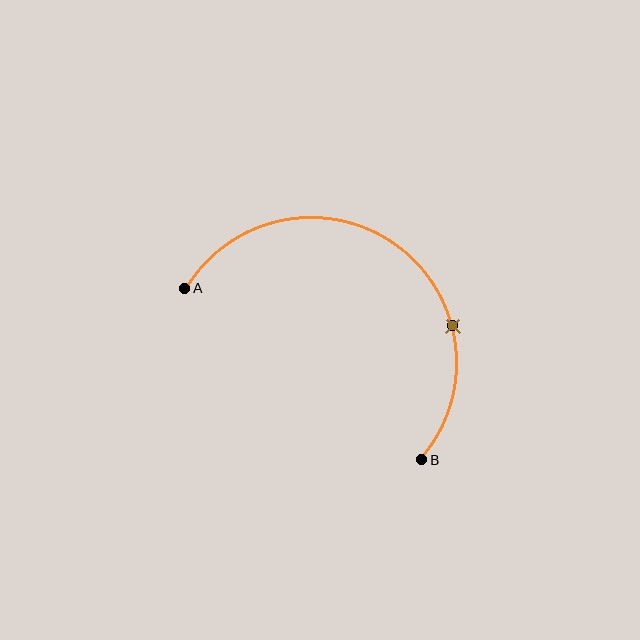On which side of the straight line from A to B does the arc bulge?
The arc bulges above and to the right of the straight line connecting A and B.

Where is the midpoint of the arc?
The arc midpoint is the point on the curve farthest from the straight line joining A and B. It sits above and to the right of that line.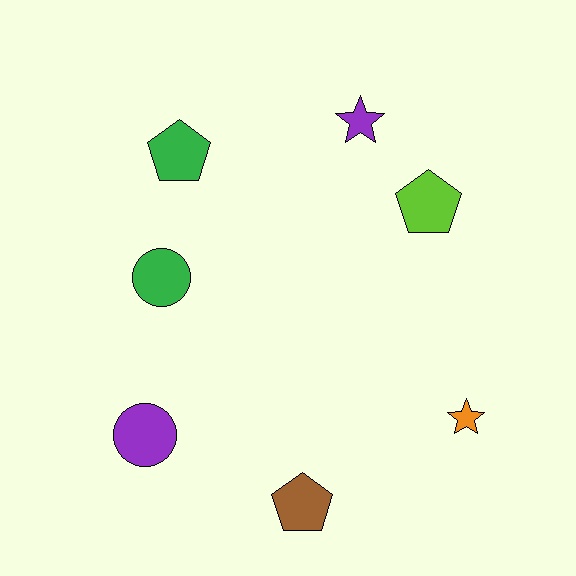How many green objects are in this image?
There are 2 green objects.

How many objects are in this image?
There are 7 objects.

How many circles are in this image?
There are 2 circles.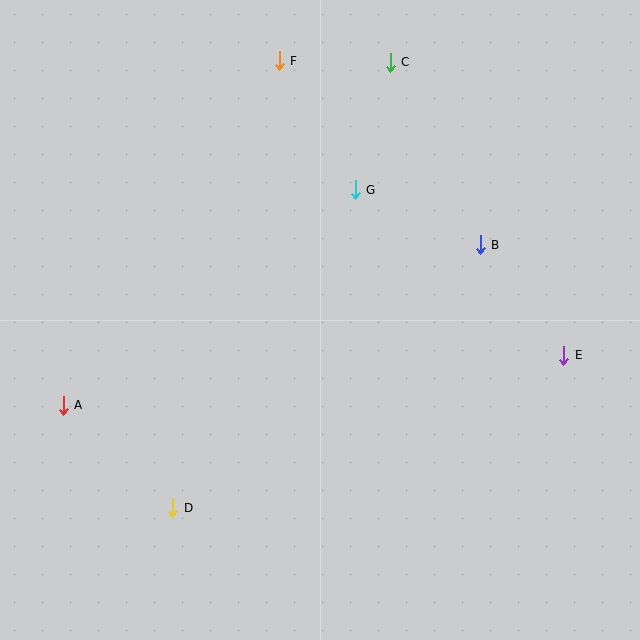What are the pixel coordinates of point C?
Point C is at (390, 62).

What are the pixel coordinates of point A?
Point A is at (63, 405).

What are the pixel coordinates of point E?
Point E is at (564, 355).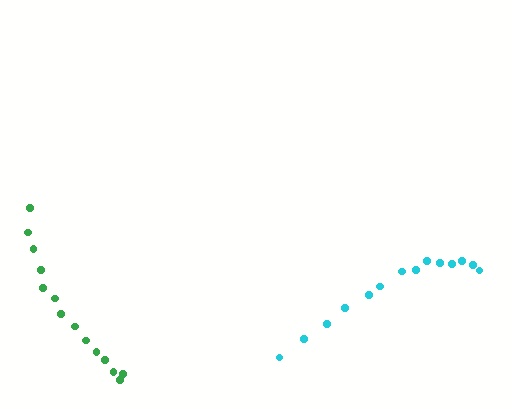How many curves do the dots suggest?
There are 2 distinct paths.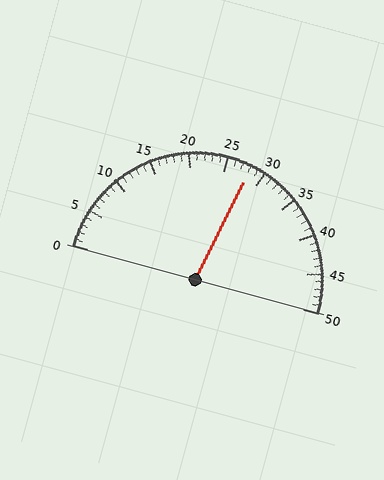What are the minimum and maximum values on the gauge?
The gauge ranges from 0 to 50.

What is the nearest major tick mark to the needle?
The nearest major tick mark is 30.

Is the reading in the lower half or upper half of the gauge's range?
The reading is in the upper half of the range (0 to 50).